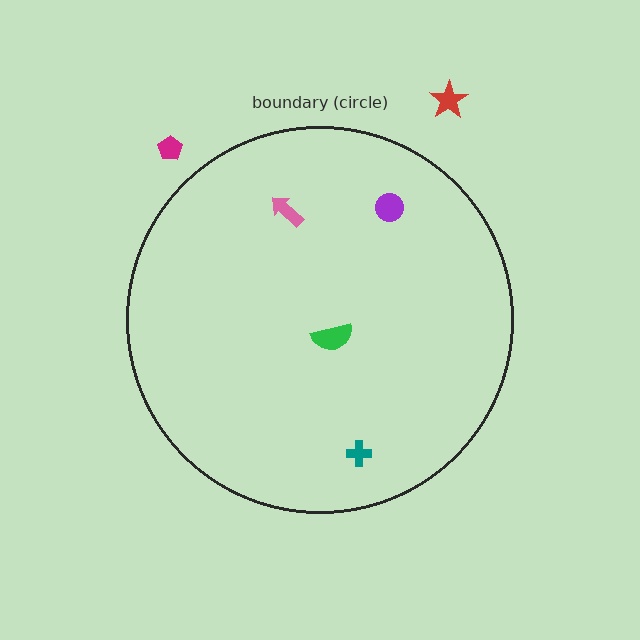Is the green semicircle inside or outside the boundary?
Inside.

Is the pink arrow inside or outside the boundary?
Inside.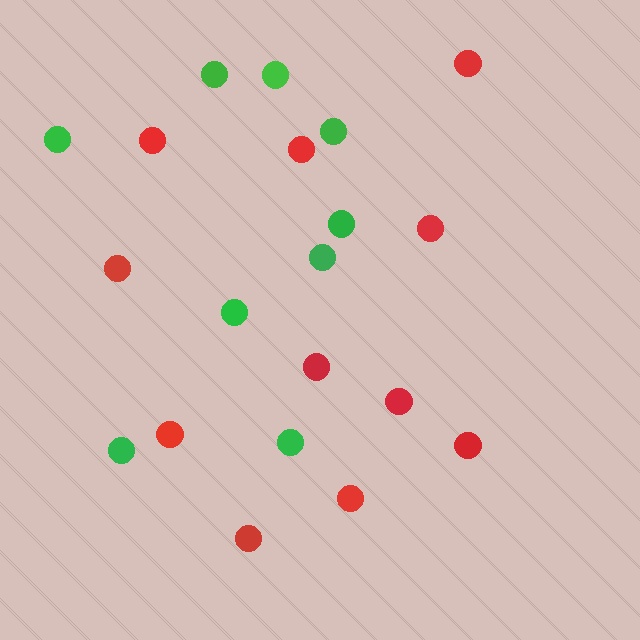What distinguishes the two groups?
There are 2 groups: one group of red circles (11) and one group of green circles (9).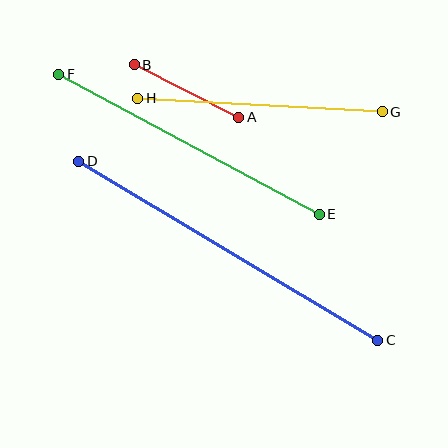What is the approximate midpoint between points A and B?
The midpoint is at approximately (187, 91) pixels.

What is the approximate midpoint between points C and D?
The midpoint is at approximately (228, 251) pixels.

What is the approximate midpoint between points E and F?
The midpoint is at approximately (189, 144) pixels.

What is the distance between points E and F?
The distance is approximately 296 pixels.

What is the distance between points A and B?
The distance is approximately 117 pixels.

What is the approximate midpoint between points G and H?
The midpoint is at approximately (260, 105) pixels.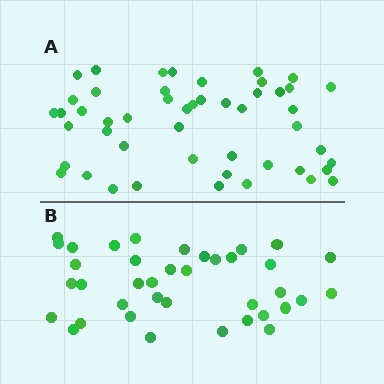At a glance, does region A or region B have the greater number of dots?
Region A (the top region) has more dots.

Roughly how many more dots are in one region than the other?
Region A has roughly 12 or so more dots than region B.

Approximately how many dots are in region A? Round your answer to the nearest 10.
About 50 dots. (The exact count is 49, which rounds to 50.)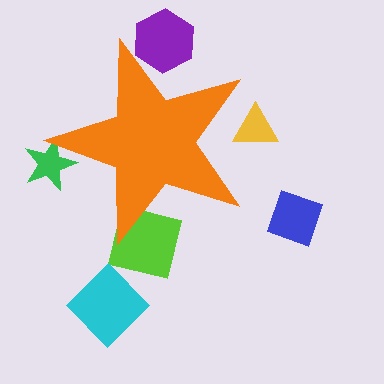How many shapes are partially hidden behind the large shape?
4 shapes are partially hidden.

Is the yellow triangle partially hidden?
Yes, the yellow triangle is partially hidden behind the orange star.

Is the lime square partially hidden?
Yes, the lime square is partially hidden behind the orange star.